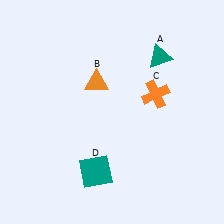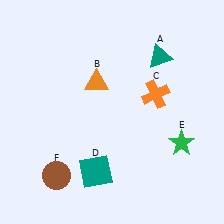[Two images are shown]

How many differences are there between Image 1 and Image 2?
There are 2 differences between the two images.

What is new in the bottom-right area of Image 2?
A green star (E) was added in the bottom-right area of Image 2.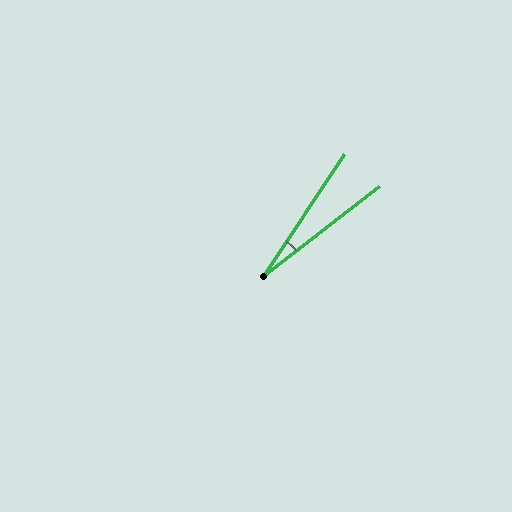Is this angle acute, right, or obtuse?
It is acute.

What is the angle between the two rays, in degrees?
Approximately 18 degrees.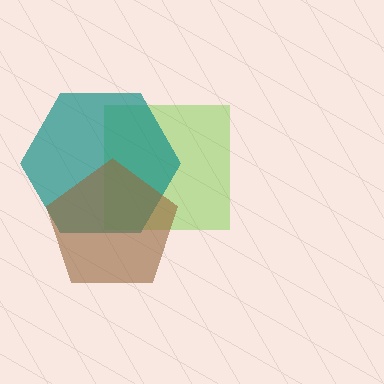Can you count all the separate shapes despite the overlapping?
Yes, there are 3 separate shapes.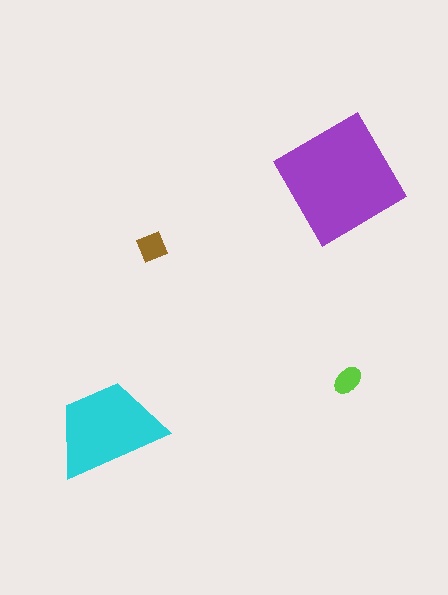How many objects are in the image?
There are 4 objects in the image.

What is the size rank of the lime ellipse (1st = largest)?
4th.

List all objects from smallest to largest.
The lime ellipse, the brown diamond, the cyan trapezoid, the purple diamond.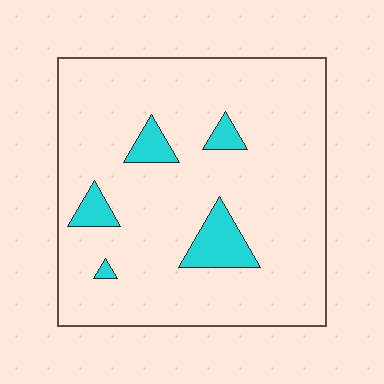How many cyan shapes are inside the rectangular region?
5.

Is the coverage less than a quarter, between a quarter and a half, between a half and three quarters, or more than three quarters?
Less than a quarter.